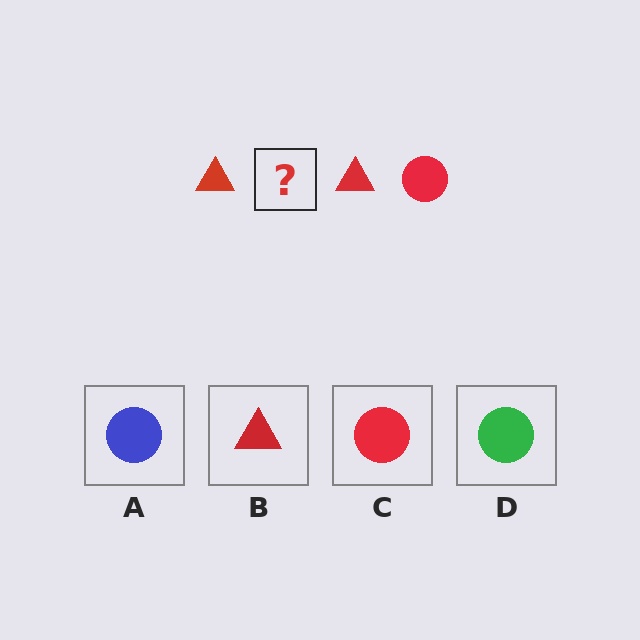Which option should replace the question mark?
Option C.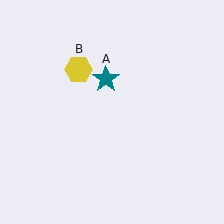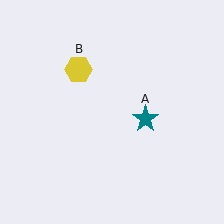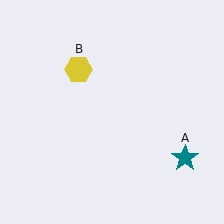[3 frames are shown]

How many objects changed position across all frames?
1 object changed position: teal star (object A).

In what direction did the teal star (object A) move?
The teal star (object A) moved down and to the right.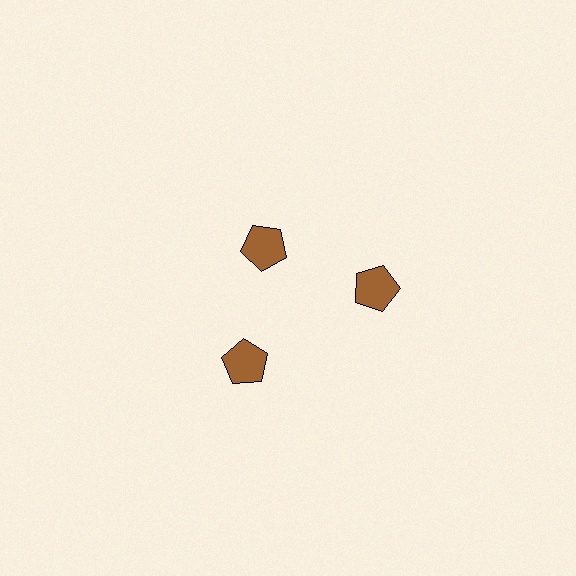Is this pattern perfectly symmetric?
No. The 3 brown pentagons are arranged in a ring, but one element near the 11 o'clock position is pulled inward toward the center, breaking the 3-fold rotational symmetry.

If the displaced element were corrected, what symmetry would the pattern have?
It would have 3-fold rotational symmetry — the pattern would map onto itself every 120 degrees.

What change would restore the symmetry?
The symmetry would be restored by moving it outward, back onto the ring so that all 3 pentagons sit at equal angles and equal distance from the center.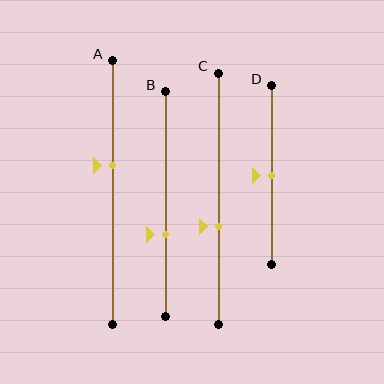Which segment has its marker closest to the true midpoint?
Segment D has its marker closest to the true midpoint.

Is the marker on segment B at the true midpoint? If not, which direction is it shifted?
No, the marker on segment B is shifted downward by about 13% of the segment length.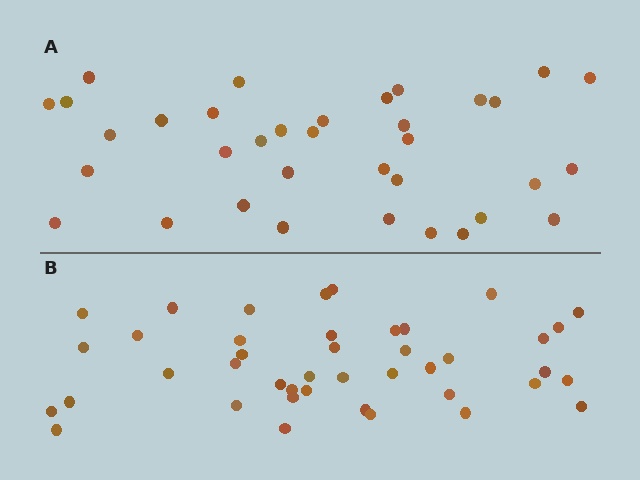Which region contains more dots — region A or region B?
Region B (the bottom region) has more dots.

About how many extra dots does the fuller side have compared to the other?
Region B has roughly 8 or so more dots than region A.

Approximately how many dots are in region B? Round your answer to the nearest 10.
About 40 dots. (The exact count is 42, which rounds to 40.)